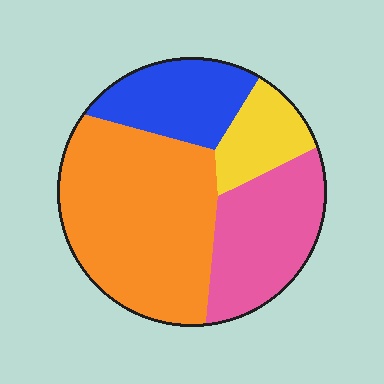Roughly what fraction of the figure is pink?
Pink takes up between a sixth and a third of the figure.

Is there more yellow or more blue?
Blue.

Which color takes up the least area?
Yellow, at roughly 10%.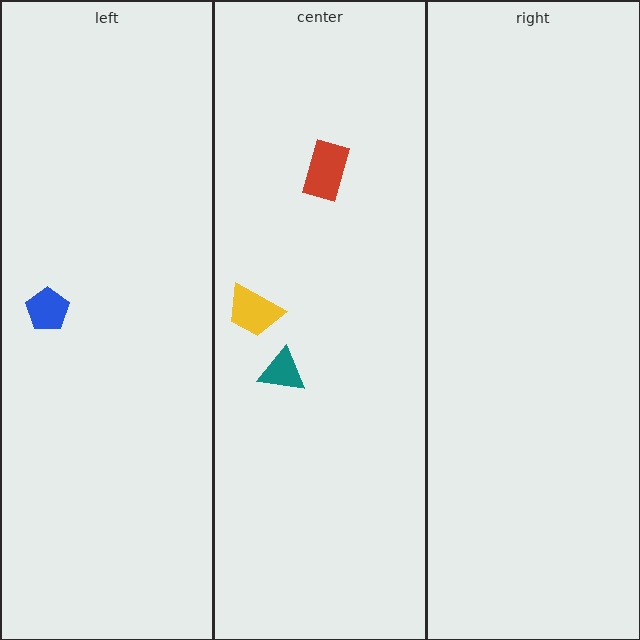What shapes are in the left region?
The blue pentagon.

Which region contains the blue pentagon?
The left region.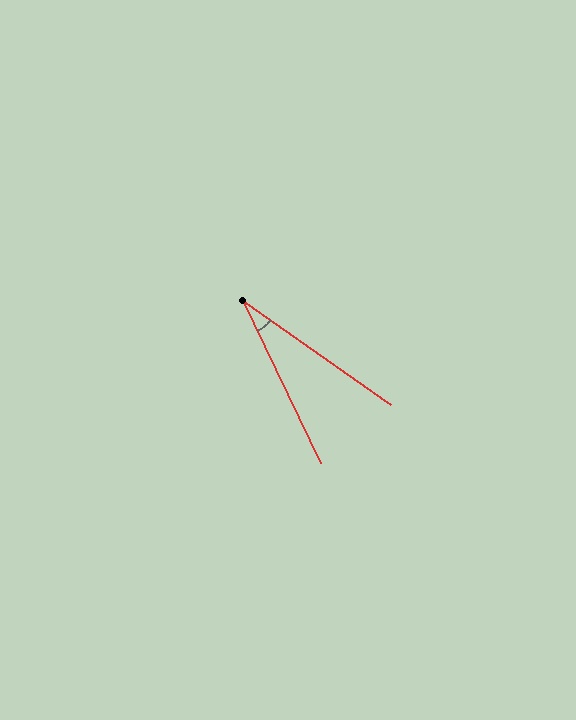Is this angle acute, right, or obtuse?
It is acute.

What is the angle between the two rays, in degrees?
Approximately 29 degrees.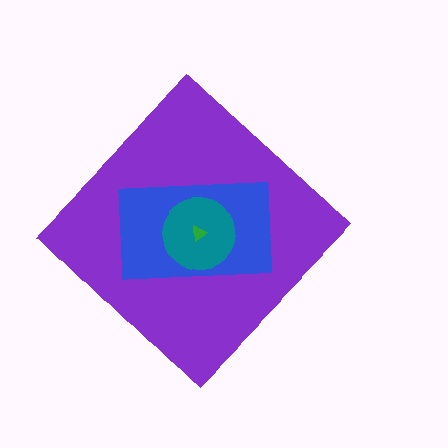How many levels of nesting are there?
4.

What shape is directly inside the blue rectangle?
The teal circle.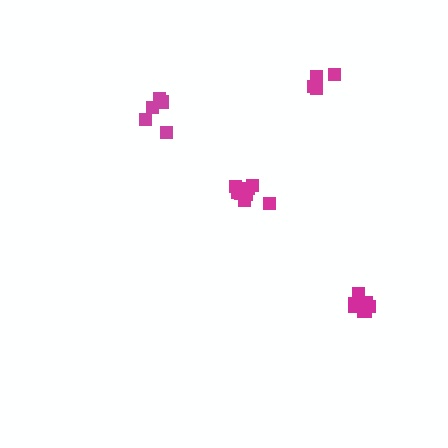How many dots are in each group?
Group 1: 8 dots, Group 2: 5 dots, Group 3: 5 dots, Group 4: 7 dots (25 total).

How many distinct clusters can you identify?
There are 4 distinct clusters.